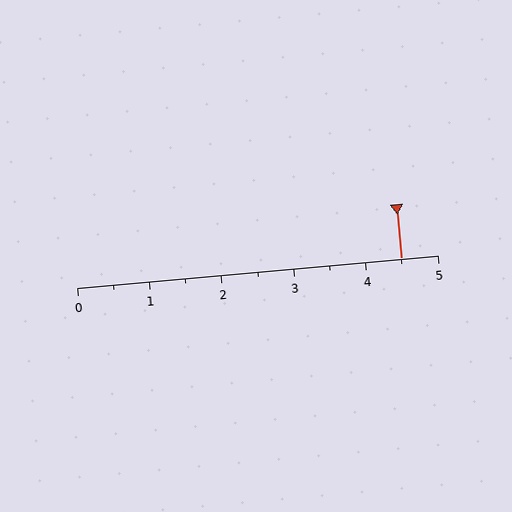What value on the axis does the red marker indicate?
The marker indicates approximately 4.5.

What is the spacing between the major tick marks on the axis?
The major ticks are spaced 1 apart.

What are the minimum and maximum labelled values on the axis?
The axis runs from 0 to 5.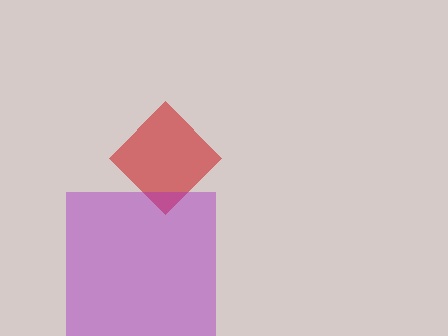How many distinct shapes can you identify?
There are 2 distinct shapes: a red diamond, a purple square.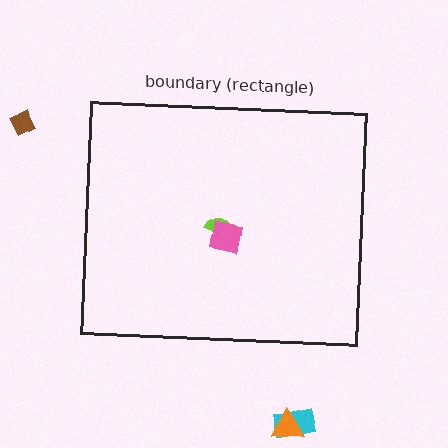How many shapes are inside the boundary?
2 inside, 3 outside.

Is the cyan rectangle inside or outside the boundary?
Outside.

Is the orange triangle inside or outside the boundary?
Outside.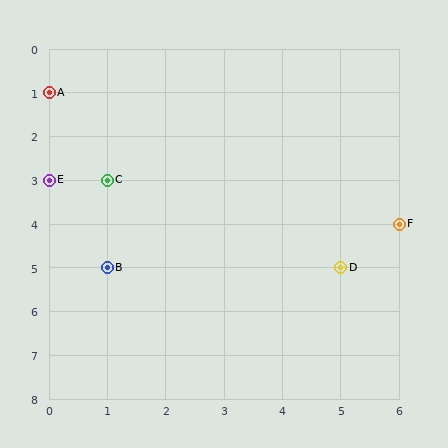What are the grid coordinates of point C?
Point C is at grid coordinates (1, 3).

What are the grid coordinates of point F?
Point F is at grid coordinates (6, 4).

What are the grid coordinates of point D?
Point D is at grid coordinates (5, 5).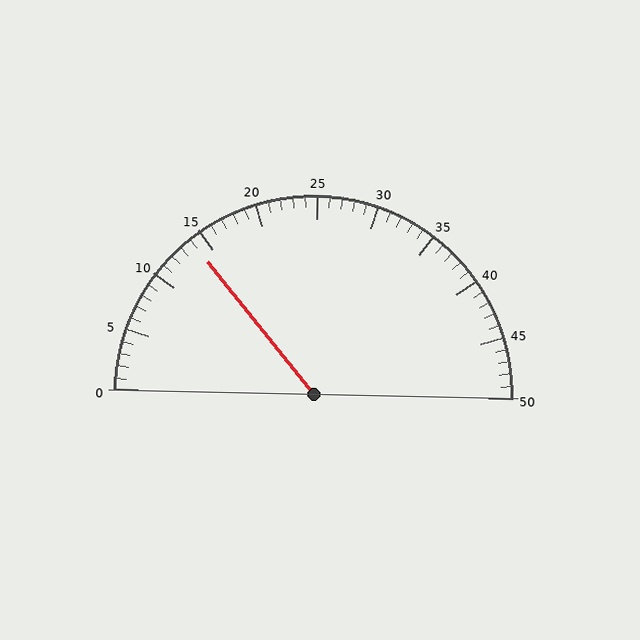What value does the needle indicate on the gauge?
The needle indicates approximately 14.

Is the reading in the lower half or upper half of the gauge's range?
The reading is in the lower half of the range (0 to 50).